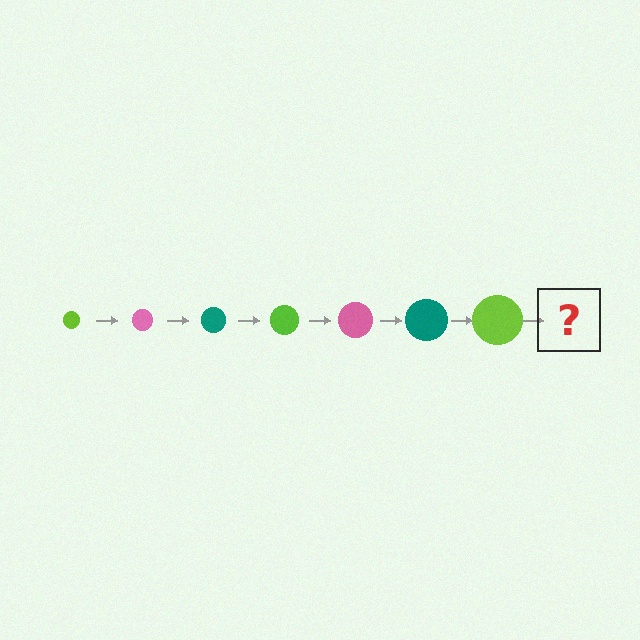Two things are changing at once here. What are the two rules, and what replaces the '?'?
The two rules are that the circle grows larger each step and the color cycles through lime, pink, and teal. The '?' should be a pink circle, larger than the previous one.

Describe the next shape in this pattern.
It should be a pink circle, larger than the previous one.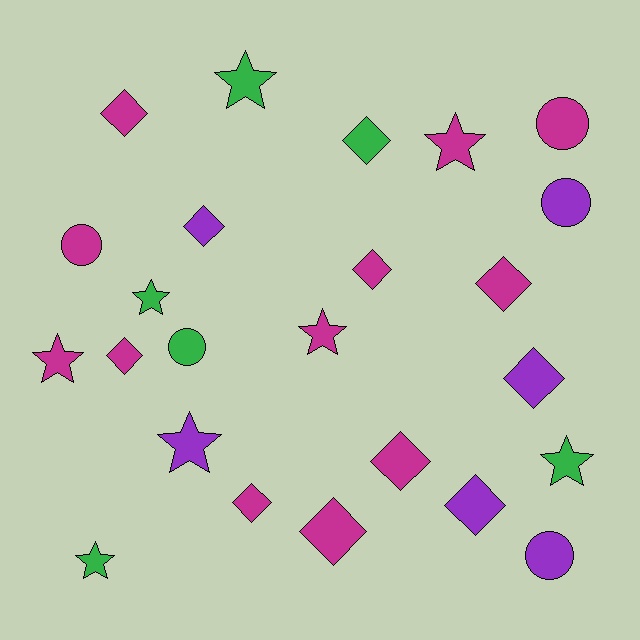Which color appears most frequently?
Magenta, with 12 objects.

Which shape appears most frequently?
Diamond, with 11 objects.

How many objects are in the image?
There are 24 objects.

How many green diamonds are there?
There is 1 green diamond.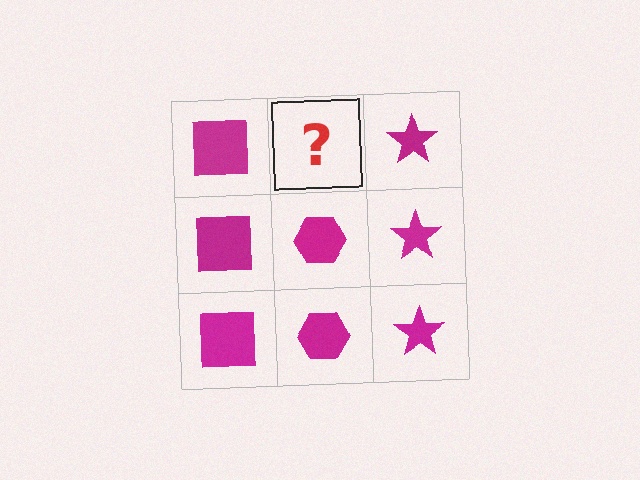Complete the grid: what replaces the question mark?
The question mark should be replaced with a magenta hexagon.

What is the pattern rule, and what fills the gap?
The rule is that each column has a consistent shape. The gap should be filled with a magenta hexagon.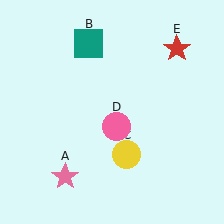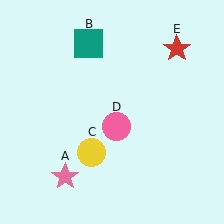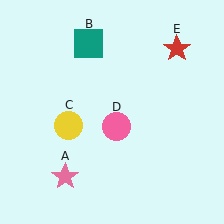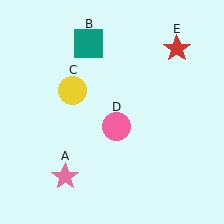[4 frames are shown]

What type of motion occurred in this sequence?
The yellow circle (object C) rotated clockwise around the center of the scene.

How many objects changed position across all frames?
1 object changed position: yellow circle (object C).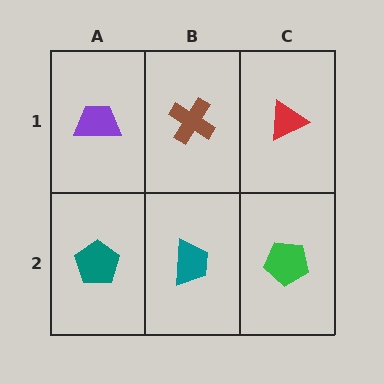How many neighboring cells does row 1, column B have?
3.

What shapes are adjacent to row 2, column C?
A red triangle (row 1, column C), a teal trapezoid (row 2, column B).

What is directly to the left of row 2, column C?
A teal trapezoid.